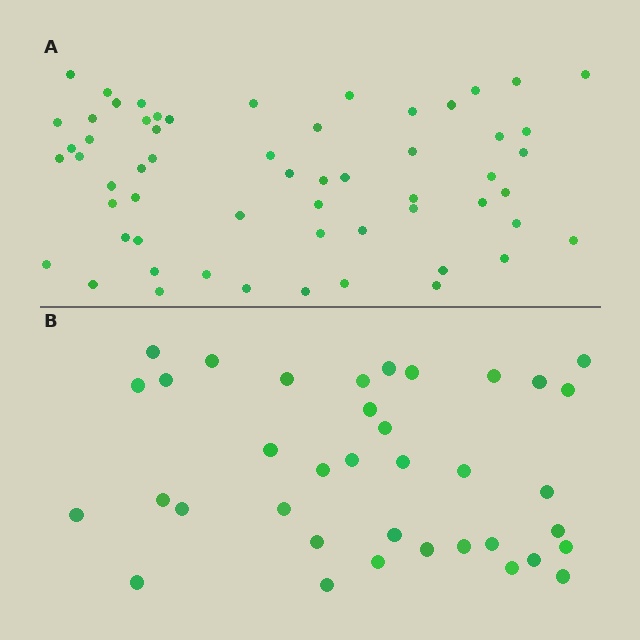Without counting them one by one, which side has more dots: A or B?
Region A (the top region) has more dots.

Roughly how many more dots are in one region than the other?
Region A has approximately 20 more dots than region B.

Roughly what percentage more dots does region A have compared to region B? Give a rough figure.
About 60% more.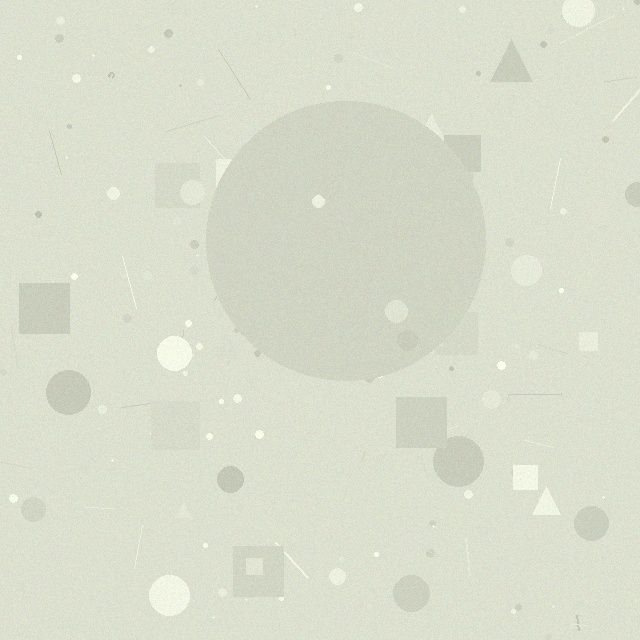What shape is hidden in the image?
A circle is hidden in the image.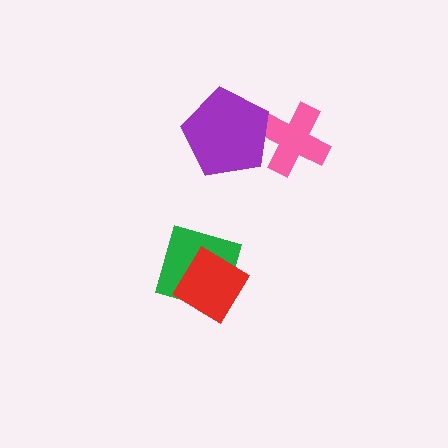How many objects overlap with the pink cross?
1 object overlaps with the pink cross.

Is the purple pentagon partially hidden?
No, no other shape covers it.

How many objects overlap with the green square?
1 object overlaps with the green square.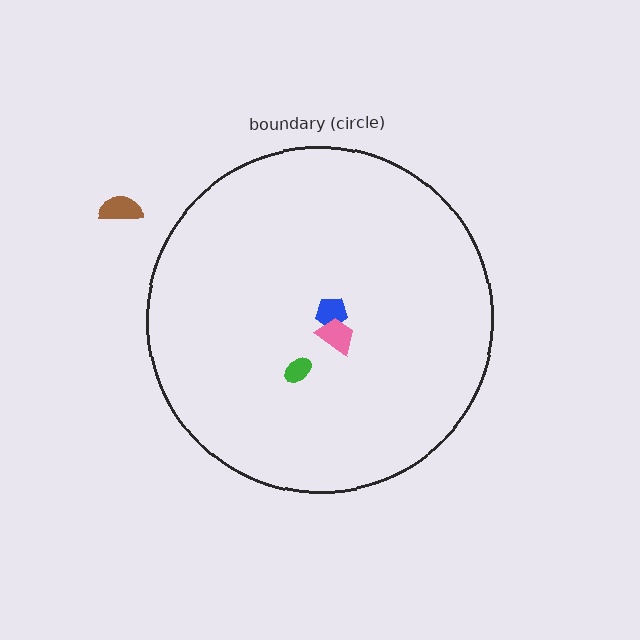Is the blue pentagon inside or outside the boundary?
Inside.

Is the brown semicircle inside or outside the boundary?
Outside.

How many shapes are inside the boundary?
3 inside, 1 outside.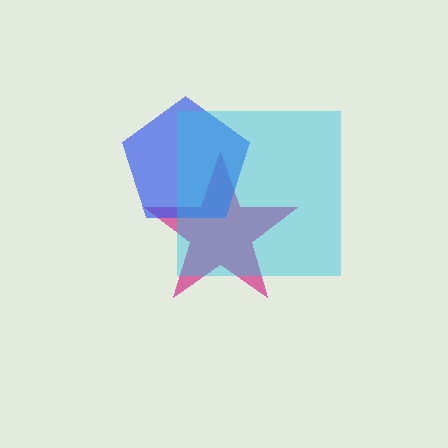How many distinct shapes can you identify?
There are 3 distinct shapes: a magenta star, a blue pentagon, a cyan square.